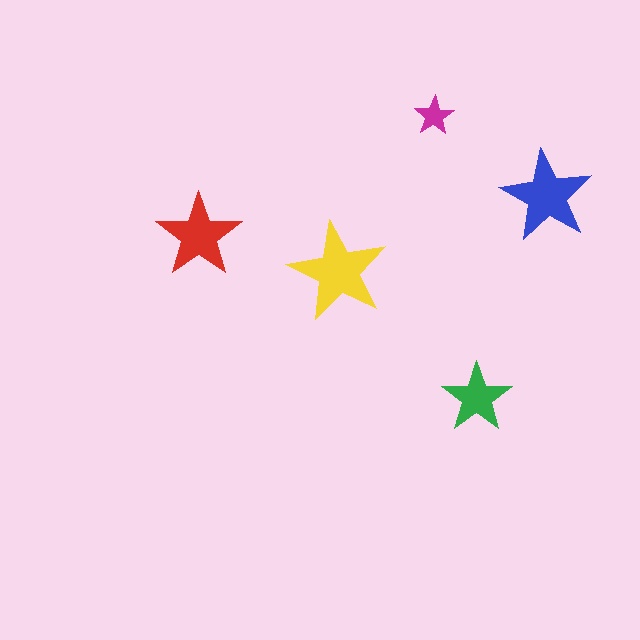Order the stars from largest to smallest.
the yellow one, the blue one, the red one, the green one, the magenta one.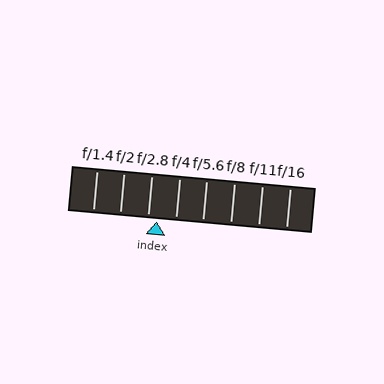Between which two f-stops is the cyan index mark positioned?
The index mark is between f/2.8 and f/4.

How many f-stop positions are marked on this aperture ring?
There are 8 f-stop positions marked.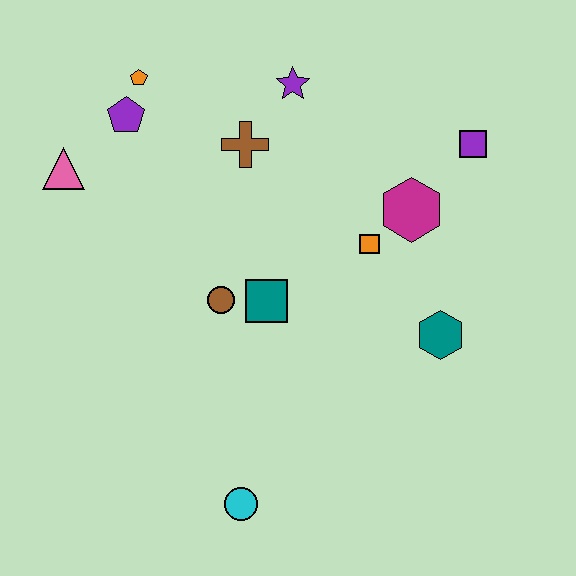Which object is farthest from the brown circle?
The purple square is farthest from the brown circle.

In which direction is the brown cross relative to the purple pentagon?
The brown cross is to the right of the purple pentagon.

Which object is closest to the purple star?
The brown cross is closest to the purple star.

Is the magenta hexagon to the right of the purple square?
No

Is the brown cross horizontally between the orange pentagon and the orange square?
Yes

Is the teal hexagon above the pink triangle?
No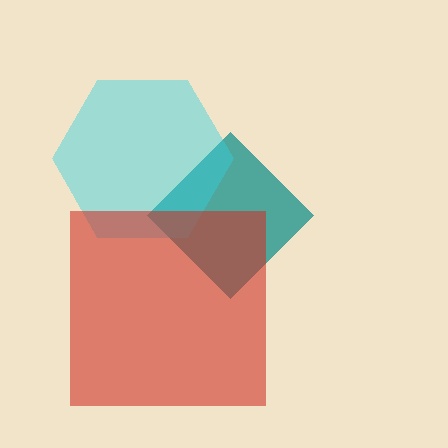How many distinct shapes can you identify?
There are 3 distinct shapes: a teal diamond, a cyan hexagon, a red square.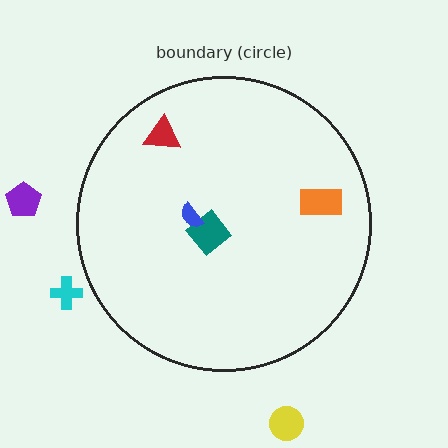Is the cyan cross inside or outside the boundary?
Outside.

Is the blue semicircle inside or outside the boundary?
Inside.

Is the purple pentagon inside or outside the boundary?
Outside.